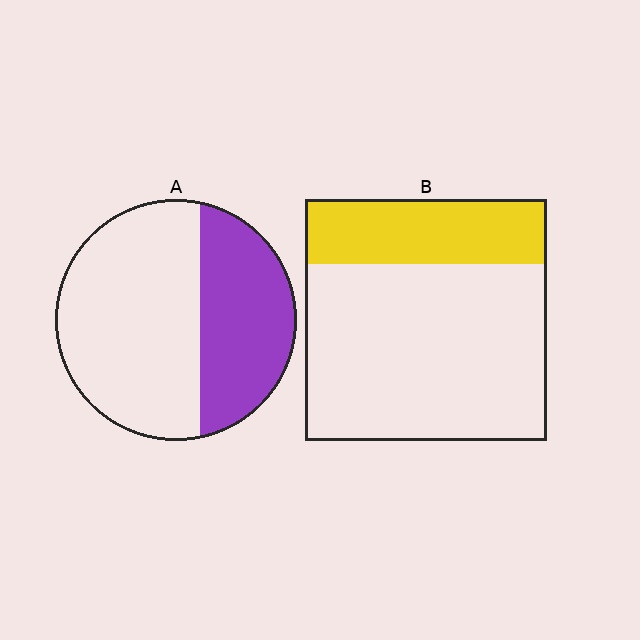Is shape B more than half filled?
No.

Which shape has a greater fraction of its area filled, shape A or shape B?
Shape A.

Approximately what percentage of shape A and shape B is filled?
A is approximately 35% and B is approximately 25%.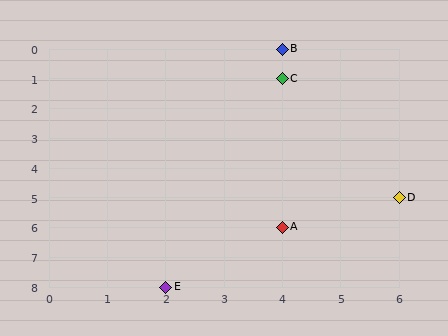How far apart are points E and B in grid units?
Points E and B are 2 columns and 8 rows apart (about 8.2 grid units diagonally).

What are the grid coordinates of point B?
Point B is at grid coordinates (4, 0).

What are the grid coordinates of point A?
Point A is at grid coordinates (4, 6).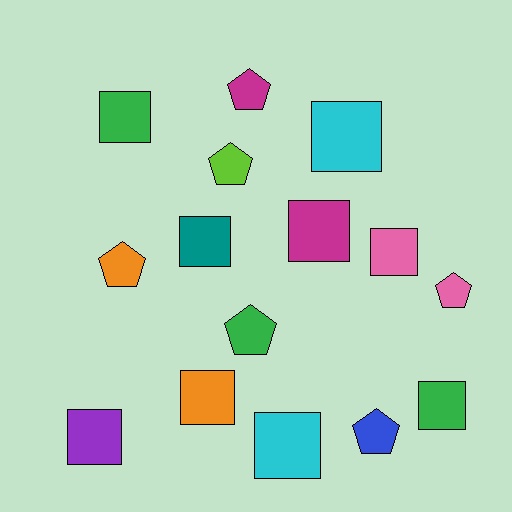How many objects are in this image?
There are 15 objects.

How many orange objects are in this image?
There are 2 orange objects.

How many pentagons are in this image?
There are 6 pentagons.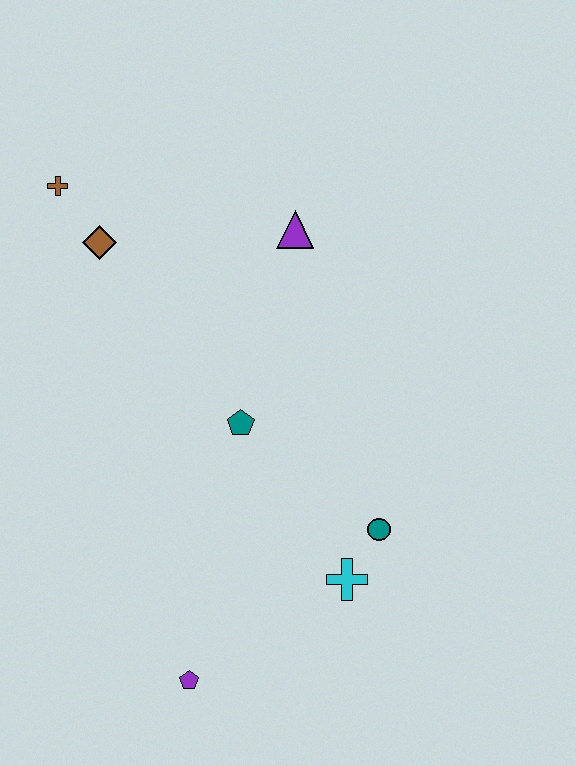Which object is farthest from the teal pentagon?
The brown cross is farthest from the teal pentagon.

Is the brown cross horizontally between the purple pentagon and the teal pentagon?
No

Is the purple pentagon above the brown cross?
No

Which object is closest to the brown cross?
The brown diamond is closest to the brown cross.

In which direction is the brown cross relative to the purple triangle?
The brown cross is to the left of the purple triangle.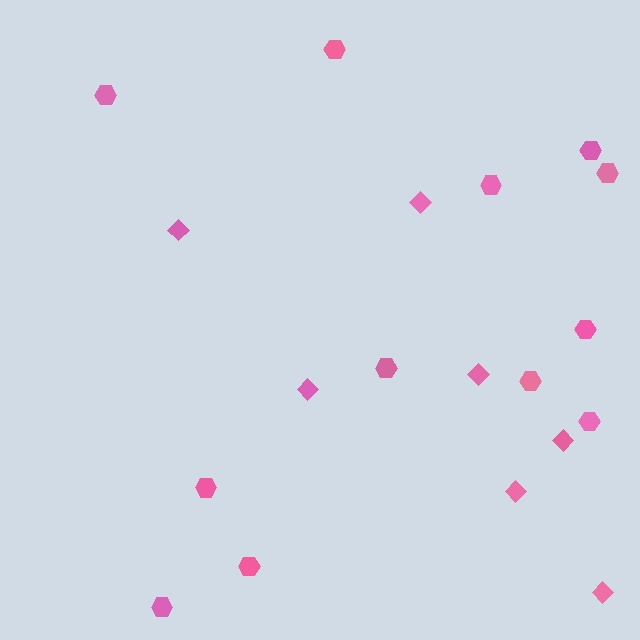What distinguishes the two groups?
There are 2 groups: one group of diamonds (7) and one group of hexagons (12).